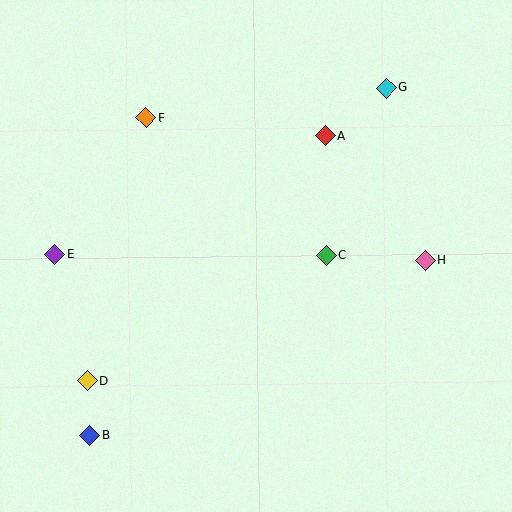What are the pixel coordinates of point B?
Point B is at (90, 435).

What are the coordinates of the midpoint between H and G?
The midpoint between H and G is at (406, 174).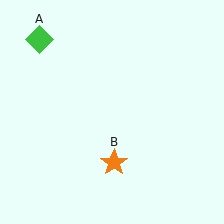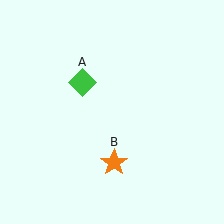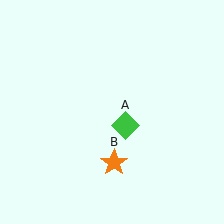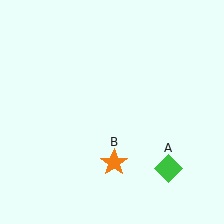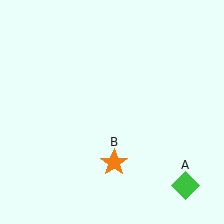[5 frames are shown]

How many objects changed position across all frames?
1 object changed position: green diamond (object A).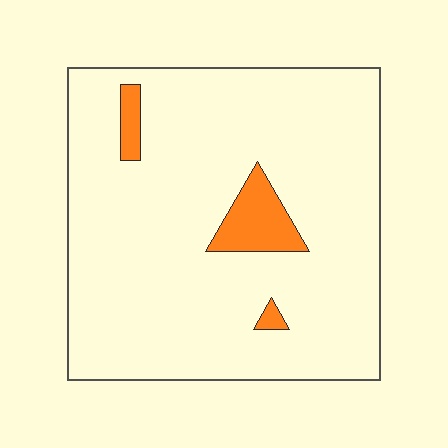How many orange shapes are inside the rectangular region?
3.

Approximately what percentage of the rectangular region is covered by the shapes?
Approximately 5%.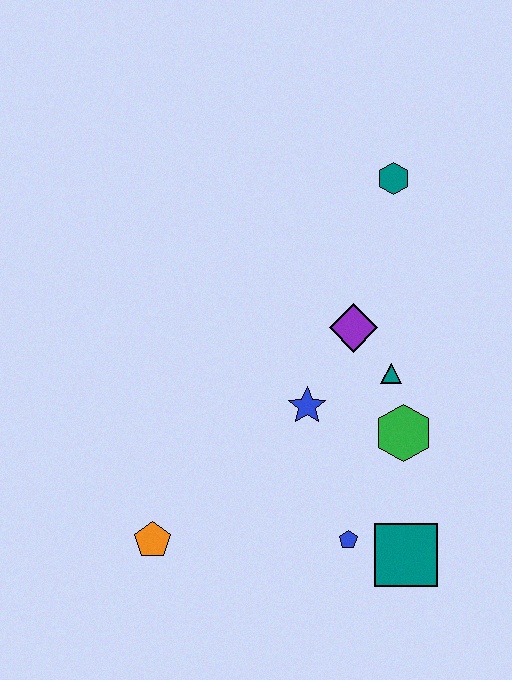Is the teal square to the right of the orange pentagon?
Yes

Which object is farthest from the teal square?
The teal hexagon is farthest from the teal square.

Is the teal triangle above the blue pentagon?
Yes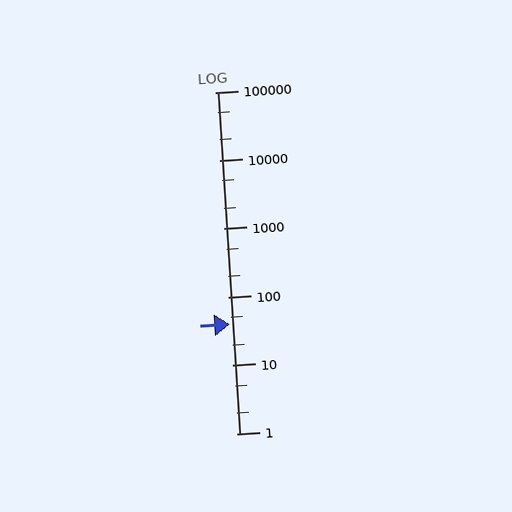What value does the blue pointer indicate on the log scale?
The pointer indicates approximately 40.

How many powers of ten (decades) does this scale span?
The scale spans 5 decades, from 1 to 100000.